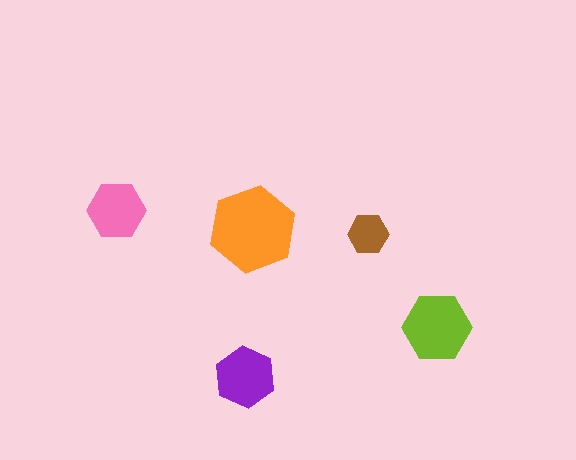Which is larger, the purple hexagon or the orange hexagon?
The orange one.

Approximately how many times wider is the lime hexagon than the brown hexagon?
About 1.5 times wider.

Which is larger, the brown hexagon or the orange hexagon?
The orange one.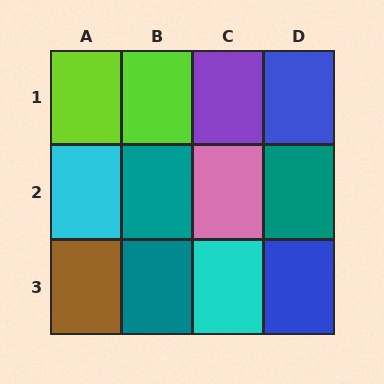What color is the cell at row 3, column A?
Brown.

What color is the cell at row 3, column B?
Teal.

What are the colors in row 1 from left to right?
Lime, lime, purple, blue.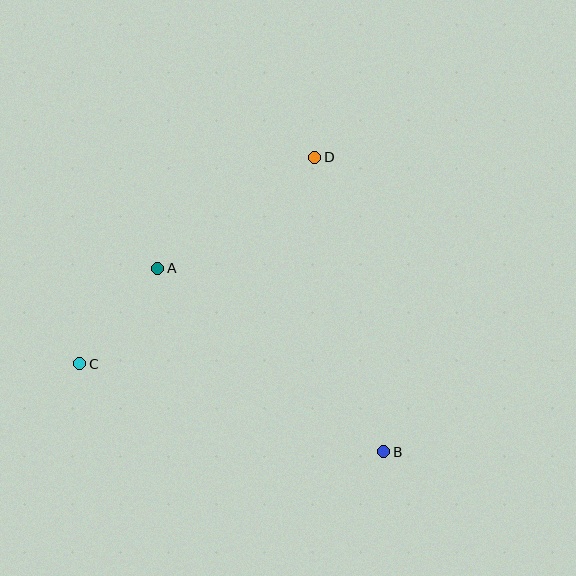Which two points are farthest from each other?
Points B and C are farthest from each other.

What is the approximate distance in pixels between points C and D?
The distance between C and D is approximately 313 pixels.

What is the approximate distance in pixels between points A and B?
The distance between A and B is approximately 291 pixels.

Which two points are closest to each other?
Points A and C are closest to each other.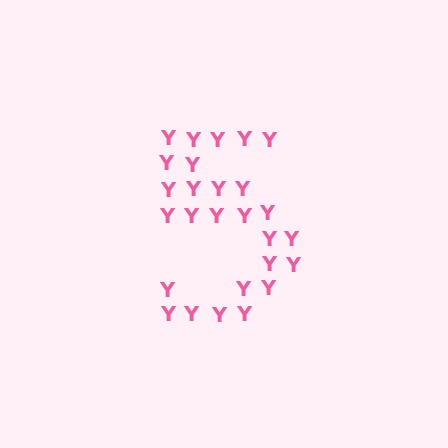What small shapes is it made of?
It is made of small letter Y's.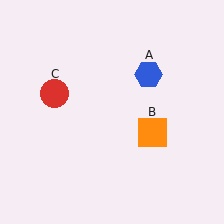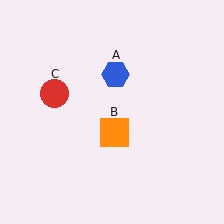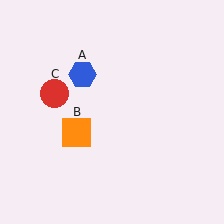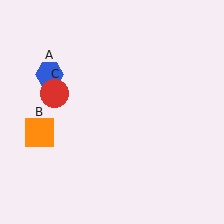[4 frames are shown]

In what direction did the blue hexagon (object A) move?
The blue hexagon (object A) moved left.